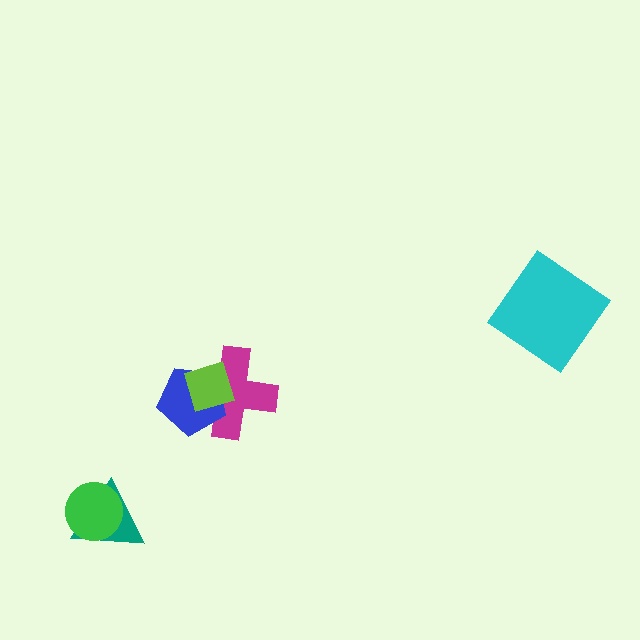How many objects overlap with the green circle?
1 object overlaps with the green circle.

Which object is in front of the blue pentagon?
The lime diamond is in front of the blue pentagon.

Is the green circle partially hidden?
No, no other shape covers it.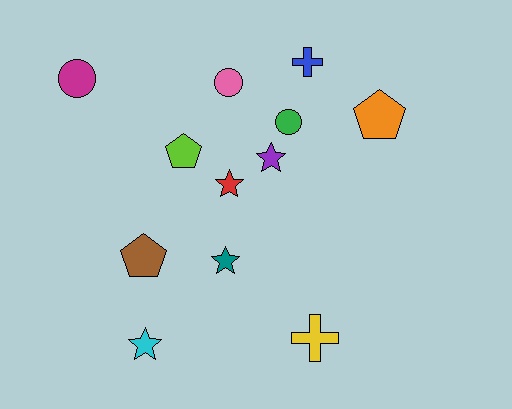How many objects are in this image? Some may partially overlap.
There are 12 objects.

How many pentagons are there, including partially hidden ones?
There are 3 pentagons.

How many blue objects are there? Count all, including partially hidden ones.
There is 1 blue object.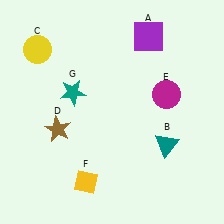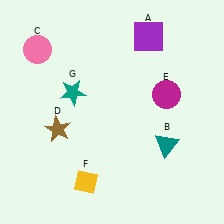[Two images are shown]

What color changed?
The circle (C) changed from yellow in Image 1 to pink in Image 2.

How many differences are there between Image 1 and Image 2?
There is 1 difference between the two images.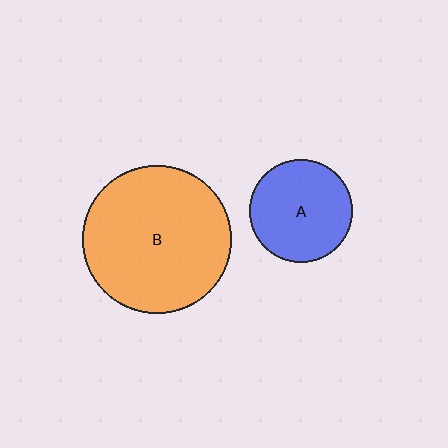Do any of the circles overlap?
No, none of the circles overlap.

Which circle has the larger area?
Circle B (orange).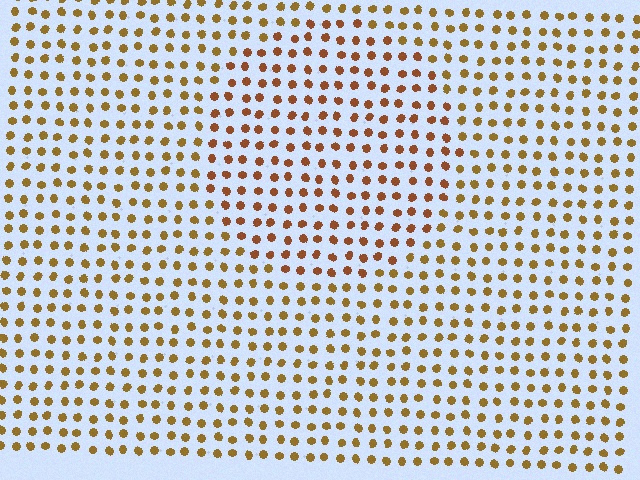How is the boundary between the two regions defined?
The boundary is defined purely by a slight shift in hue (about 22 degrees). Spacing, size, and orientation are identical on both sides.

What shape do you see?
I see a circle.